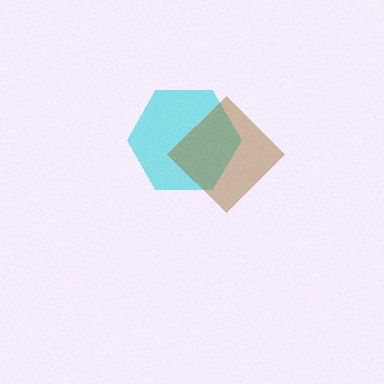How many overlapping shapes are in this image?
There are 2 overlapping shapes in the image.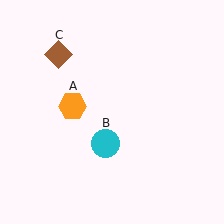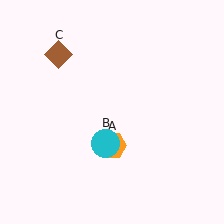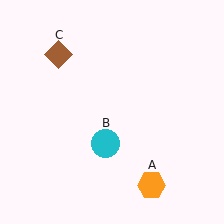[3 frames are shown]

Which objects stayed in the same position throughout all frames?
Cyan circle (object B) and brown diamond (object C) remained stationary.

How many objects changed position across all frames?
1 object changed position: orange hexagon (object A).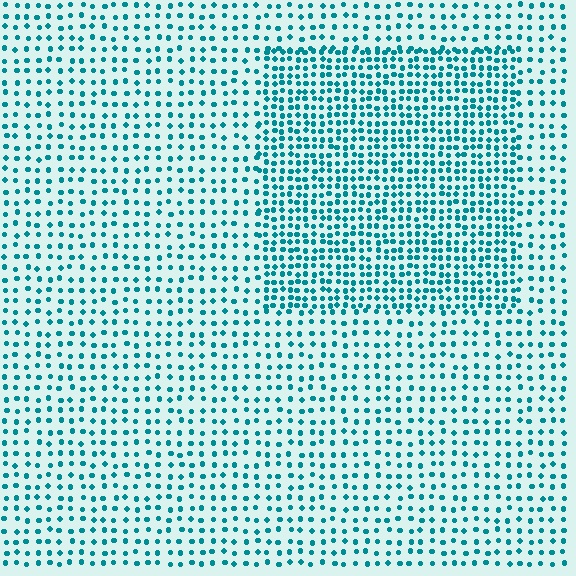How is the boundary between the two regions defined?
The boundary is defined by a change in element density (approximately 1.9x ratio). All elements are the same color, size, and shape.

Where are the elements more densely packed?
The elements are more densely packed inside the rectangle boundary.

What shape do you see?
I see a rectangle.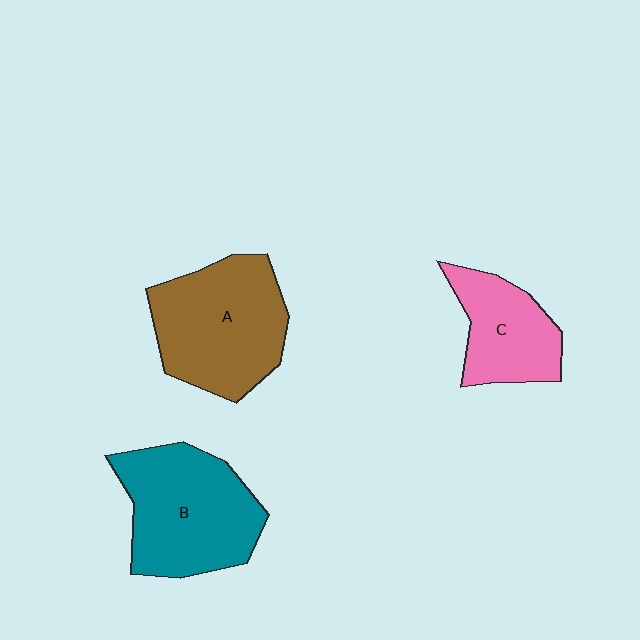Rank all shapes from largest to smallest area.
From largest to smallest: A (brown), B (teal), C (pink).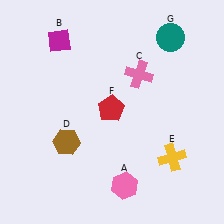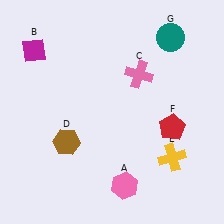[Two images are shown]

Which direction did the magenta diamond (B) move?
The magenta diamond (B) moved left.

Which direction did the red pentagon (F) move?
The red pentagon (F) moved right.